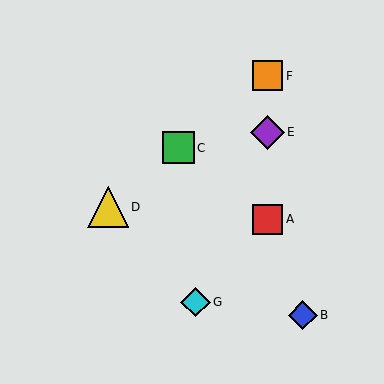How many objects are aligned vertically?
3 objects (A, E, F) are aligned vertically.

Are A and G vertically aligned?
No, A is at x≈268 and G is at x≈196.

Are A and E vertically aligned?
Yes, both are at x≈268.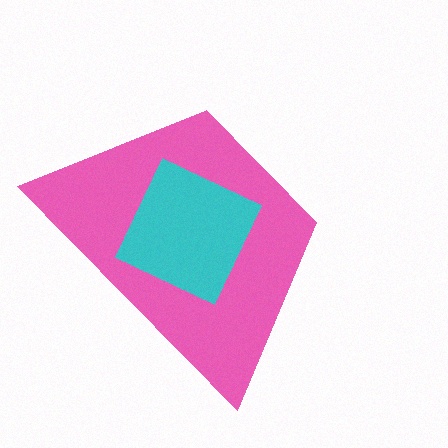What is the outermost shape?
The pink trapezoid.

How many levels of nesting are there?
2.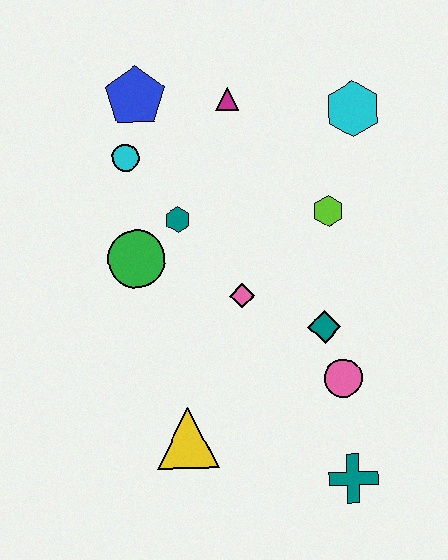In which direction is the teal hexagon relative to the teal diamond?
The teal hexagon is to the left of the teal diamond.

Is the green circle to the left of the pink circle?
Yes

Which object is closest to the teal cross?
The pink circle is closest to the teal cross.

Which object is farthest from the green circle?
The teal cross is farthest from the green circle.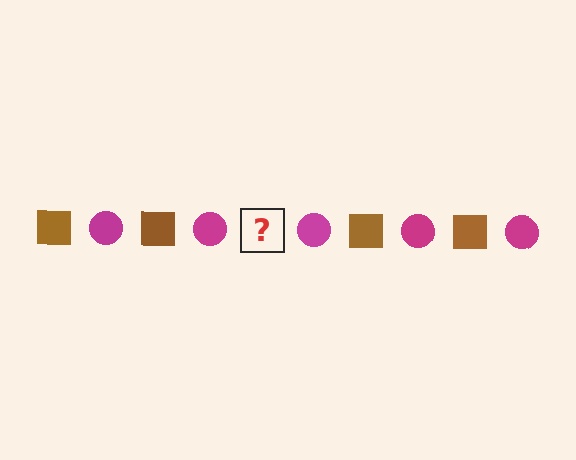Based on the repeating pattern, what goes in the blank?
The blank should be a brown square.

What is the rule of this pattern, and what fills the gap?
The rule is that the pattern alternates between brown square and magenta circle. The gap should be filled with a brown square.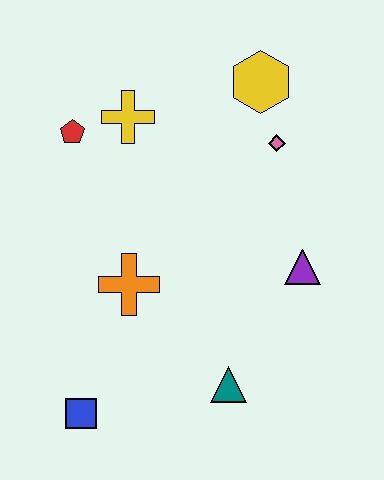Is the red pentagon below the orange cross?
No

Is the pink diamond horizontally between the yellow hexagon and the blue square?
No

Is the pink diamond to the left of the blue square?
No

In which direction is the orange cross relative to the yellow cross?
The orange cross is below the yellow cross.